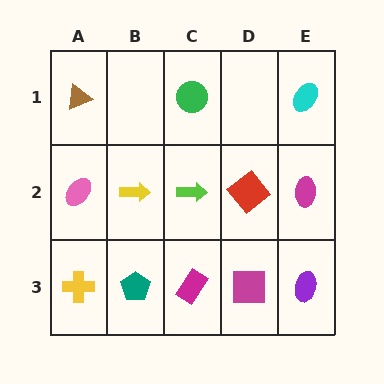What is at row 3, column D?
A magenta square.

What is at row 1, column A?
A brown triangle.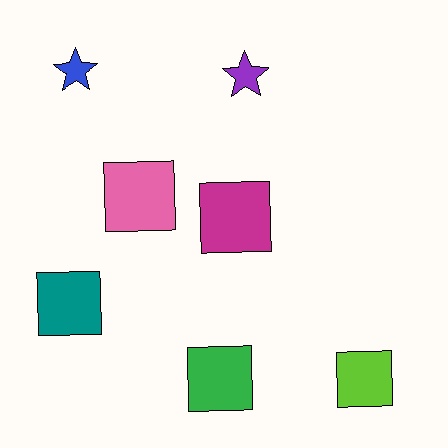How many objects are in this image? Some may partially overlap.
There are 7 objects.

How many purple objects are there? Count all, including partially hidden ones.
There is 1 purple object.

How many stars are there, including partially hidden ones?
There are 2 stars.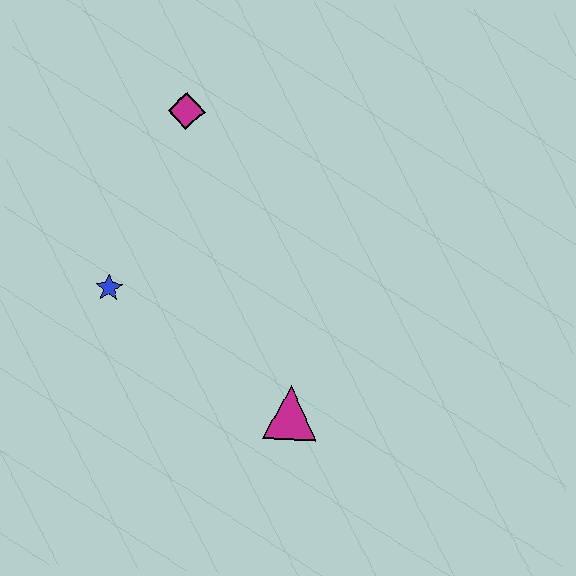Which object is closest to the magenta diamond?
The blue star is closest to the magenta diamond.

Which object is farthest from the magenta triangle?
The magenta diamond is farthest from the magenta triangle.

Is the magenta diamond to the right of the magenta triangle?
No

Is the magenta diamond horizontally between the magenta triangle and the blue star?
Yes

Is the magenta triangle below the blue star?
Yes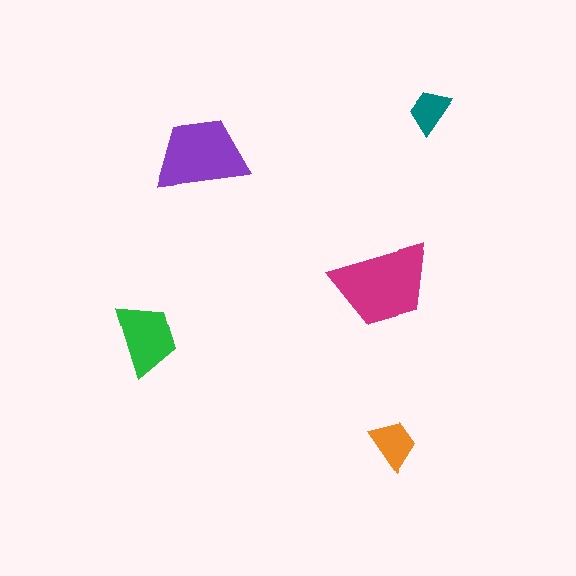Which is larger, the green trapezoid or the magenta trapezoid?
The magenta one.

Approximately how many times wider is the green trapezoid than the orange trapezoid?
About 1.5 times wider.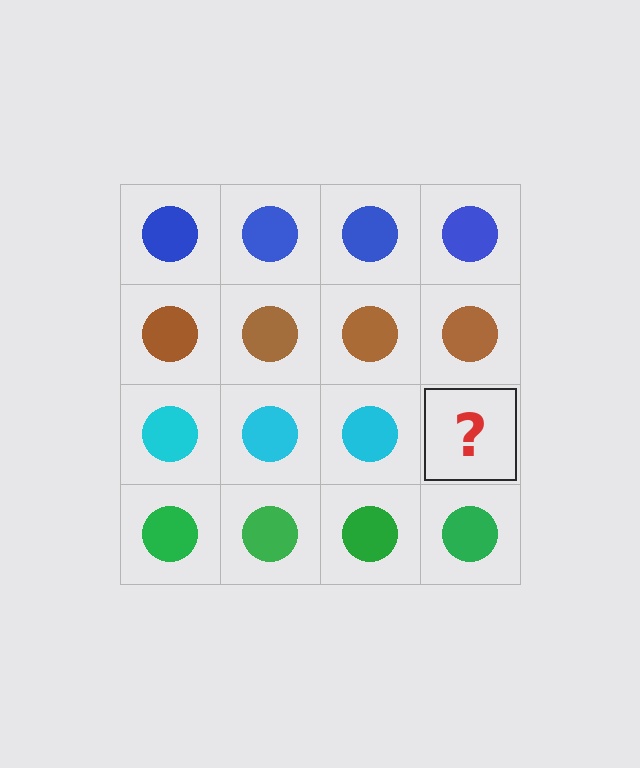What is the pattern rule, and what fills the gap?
The rule is that each row has a consistent color. The gap should be filled with a cyan circle.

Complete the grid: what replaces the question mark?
The question mark should be replaced with a cyan circle.